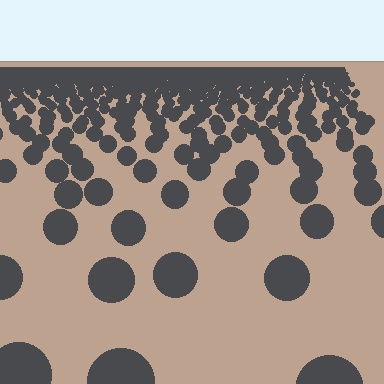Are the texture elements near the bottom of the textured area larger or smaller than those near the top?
Larger. Near the bottom, elements are closer to the viewer and appear at a bigger on-screen size.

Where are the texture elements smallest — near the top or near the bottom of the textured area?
Near the top.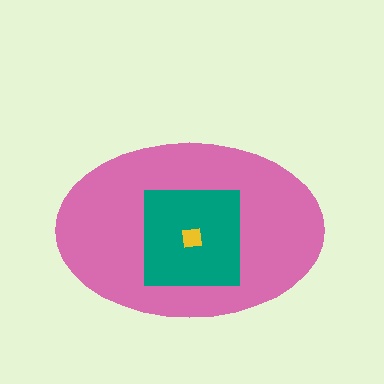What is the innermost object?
The yellow square.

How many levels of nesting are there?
3.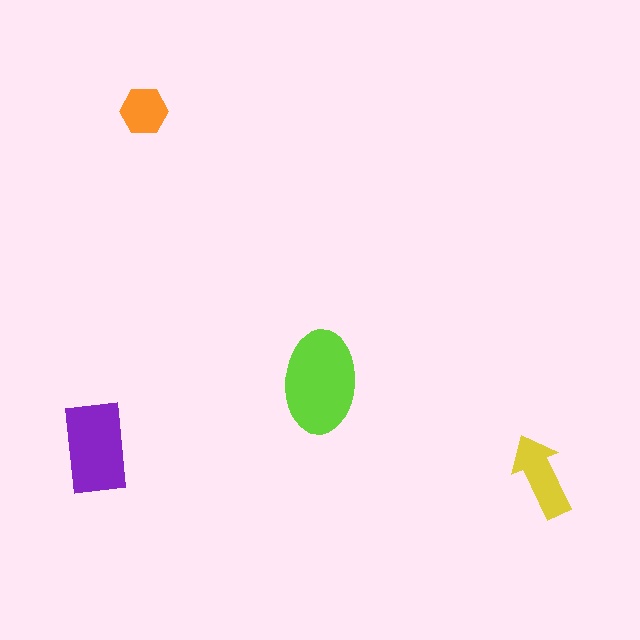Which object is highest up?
The orange hexagon is topmost.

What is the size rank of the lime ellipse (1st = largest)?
1st.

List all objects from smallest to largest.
The orange hexagon, the yellow arrow, the purple rectangle, the lime ellipse.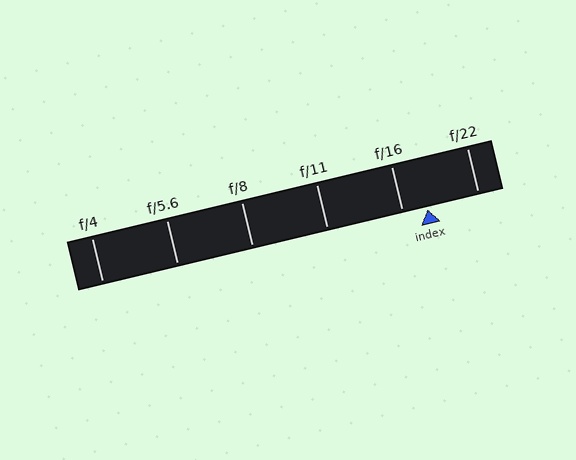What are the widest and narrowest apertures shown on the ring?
The widest aperture shown is f/4 and the narrowest is f/22.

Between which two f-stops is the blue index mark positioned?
The index mark is between f/16 and f/22.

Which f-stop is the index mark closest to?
The index mark is closest to f/16.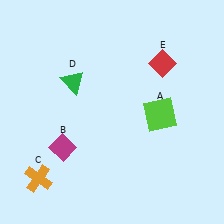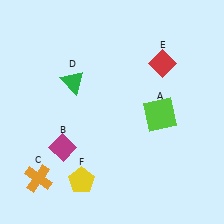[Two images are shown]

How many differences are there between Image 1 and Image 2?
There is 1 difference between the two images.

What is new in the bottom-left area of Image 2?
A yellow pentagon (F) was added in the bottom-left area of Image 2.